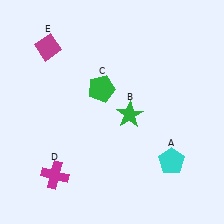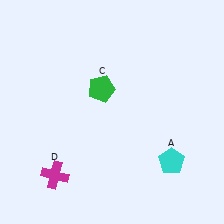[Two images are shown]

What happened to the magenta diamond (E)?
The magenta diamond (E) was removed in Image 2. It was in the top-left area of Image 1.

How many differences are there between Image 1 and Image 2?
There are 2 differences between the two images.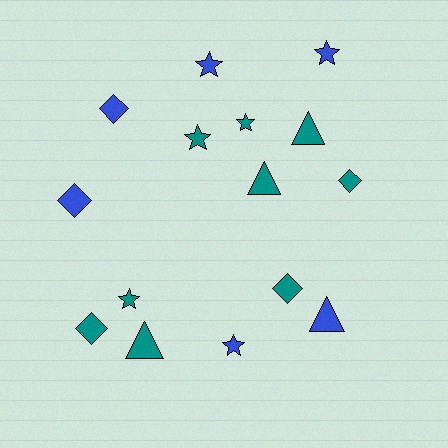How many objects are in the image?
There are 15 objects.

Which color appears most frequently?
Teal, with 9 objects.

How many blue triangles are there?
There is 1 blue triangle.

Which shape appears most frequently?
Star, with 6 objects.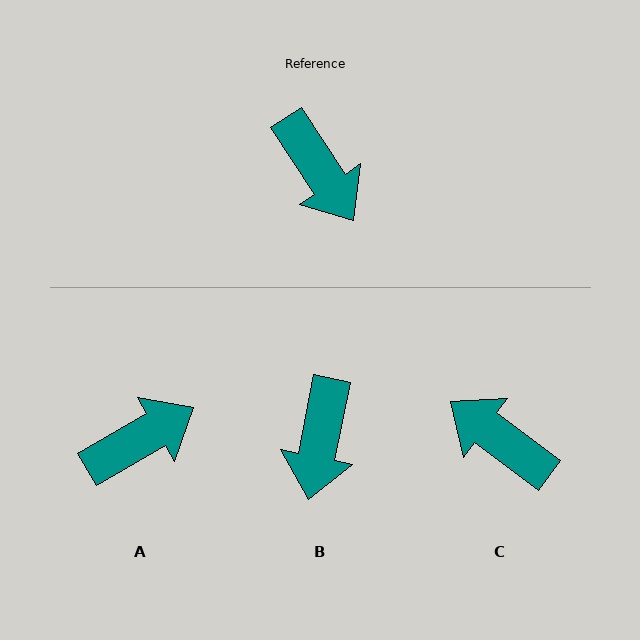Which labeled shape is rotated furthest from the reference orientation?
C, about 160 degrees away.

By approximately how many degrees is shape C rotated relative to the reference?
Approximately 160 degrees clockwise.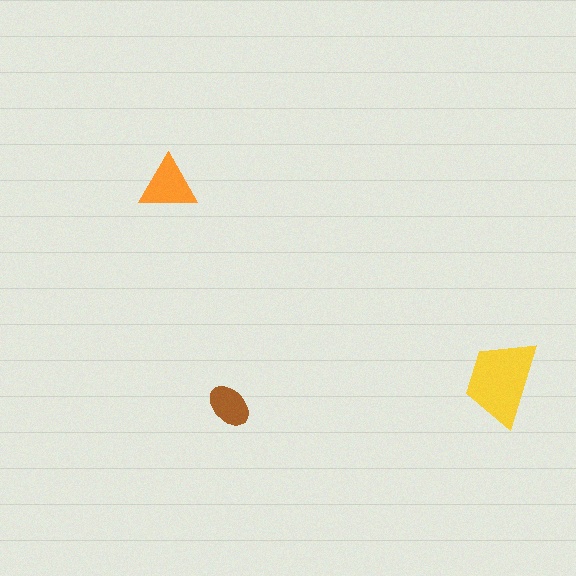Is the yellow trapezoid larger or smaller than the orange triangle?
Larger.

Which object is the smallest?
The brown ellipse.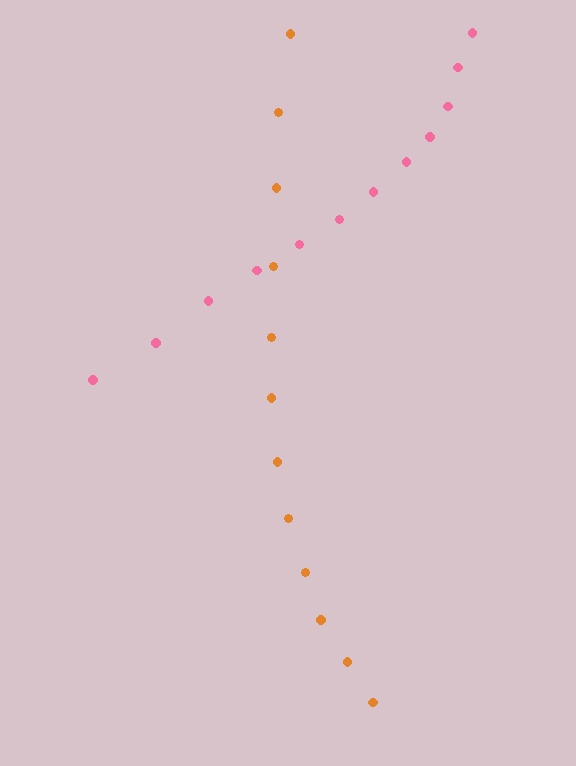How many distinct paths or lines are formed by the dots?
There are 2 distinct paths.